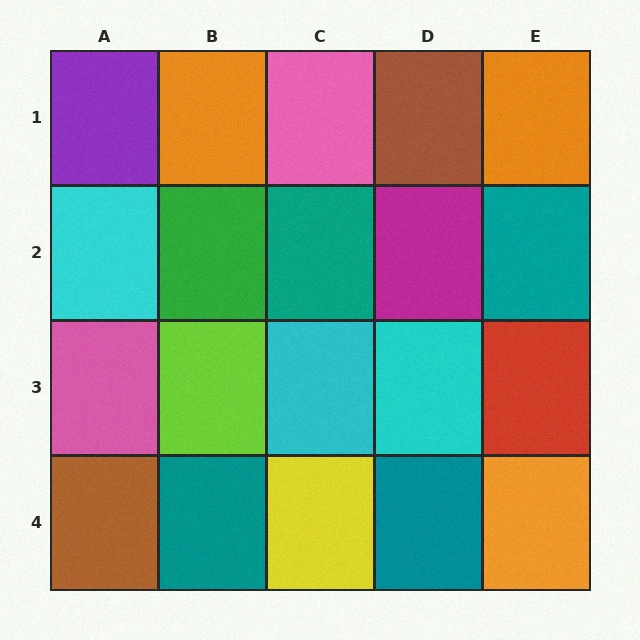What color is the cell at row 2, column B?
Green.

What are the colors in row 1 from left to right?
Purple, orange, pink, brown, orange.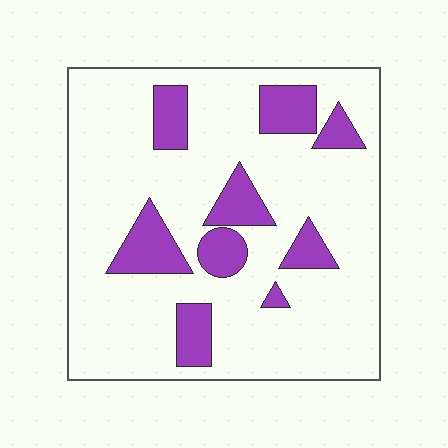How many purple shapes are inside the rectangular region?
9.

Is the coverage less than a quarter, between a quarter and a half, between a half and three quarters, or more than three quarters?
Less than a quarter.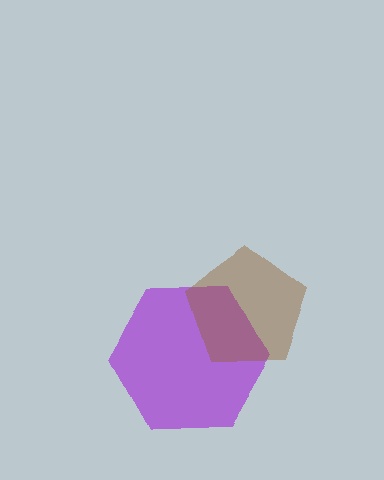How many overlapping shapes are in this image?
There are 2 overlapping shapes in the image.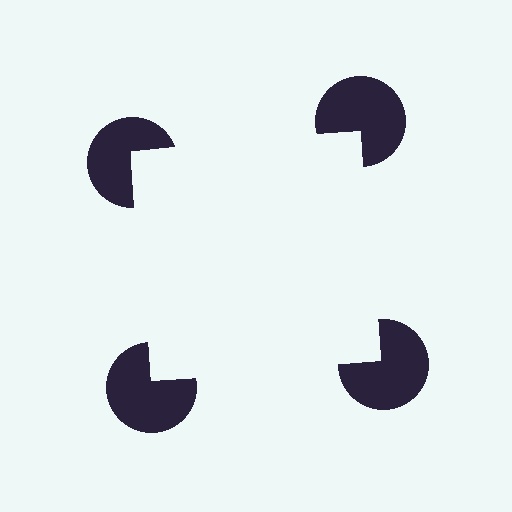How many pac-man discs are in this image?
There are 4 — one at each vertex of the illusory square.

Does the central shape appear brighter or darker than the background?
It typically appears slightly brighter than the background, even though no actual brightness change is drawn.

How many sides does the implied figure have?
4 sides.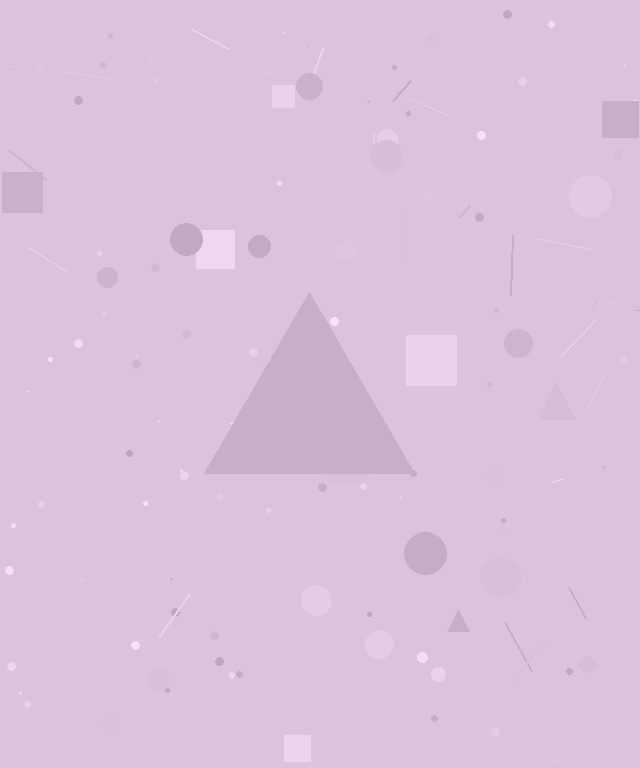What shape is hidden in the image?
A triangle is hidden in the image.